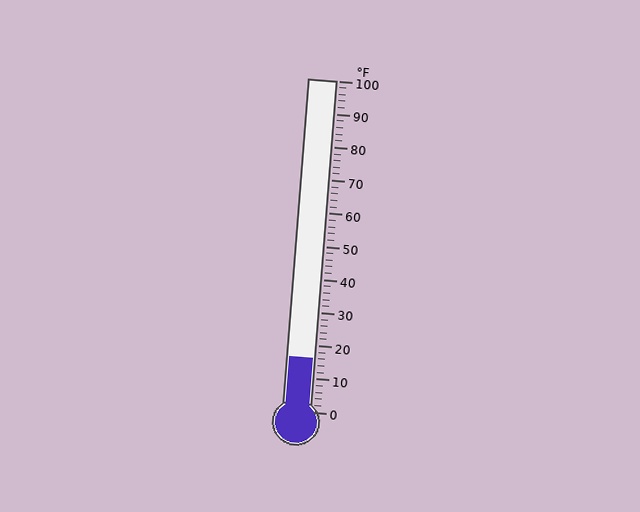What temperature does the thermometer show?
The thermometer shows approximately 16°F.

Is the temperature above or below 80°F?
The temperature is below 80°F.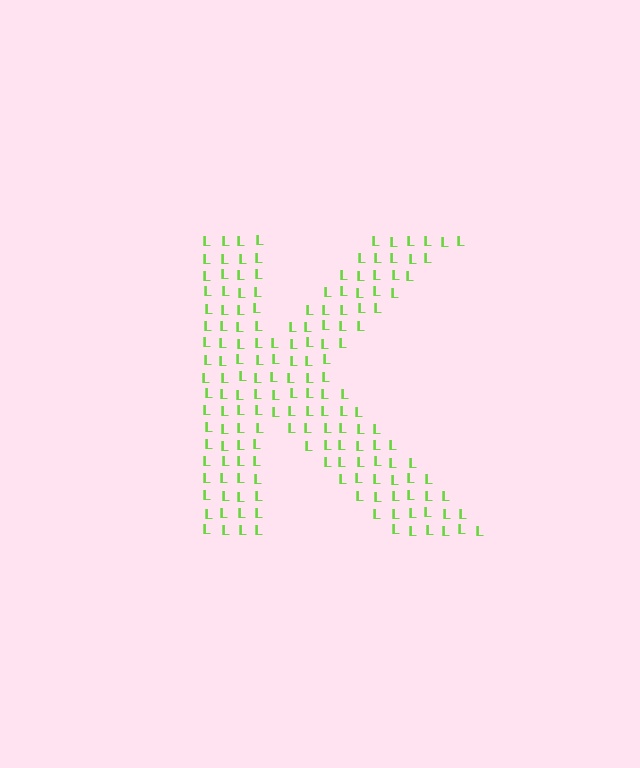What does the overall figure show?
The overall figure shows the letter K.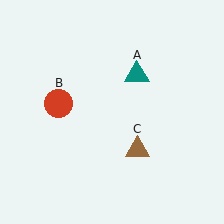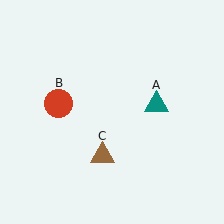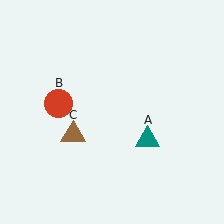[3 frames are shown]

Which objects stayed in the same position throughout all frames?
Red circle (object B) remained stationary.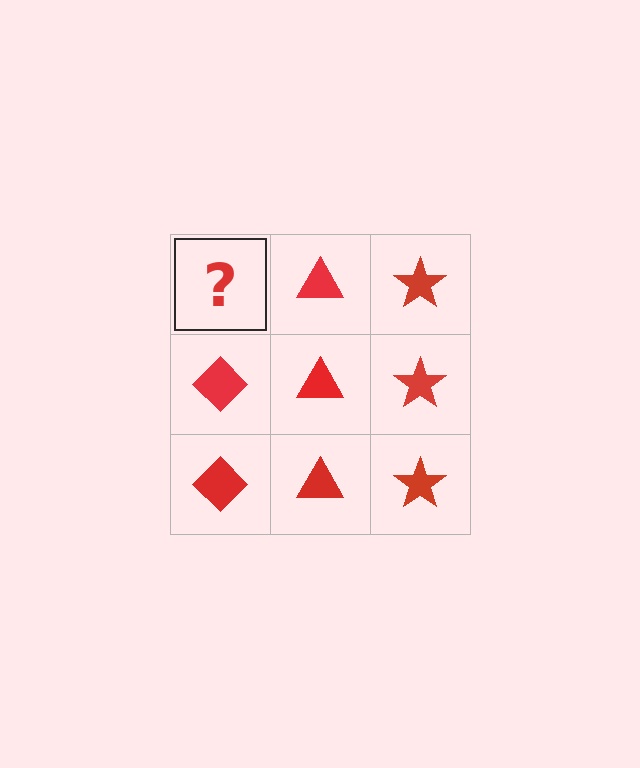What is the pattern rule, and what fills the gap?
The rule is that each column has a consistent shape. The gap should be filled with a red diamond.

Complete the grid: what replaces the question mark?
The question mark should be replaced with a red diamond.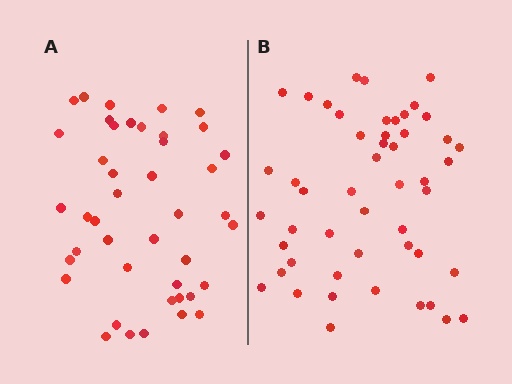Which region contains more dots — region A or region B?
Region B (the right region) has more dots.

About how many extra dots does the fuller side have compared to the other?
Region B has roughly 8 or so more dots than region A.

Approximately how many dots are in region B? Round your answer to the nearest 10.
About 50 dots.